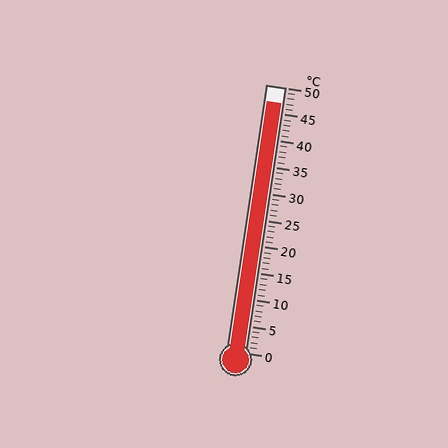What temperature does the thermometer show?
The thermometer shows approximately 47°C.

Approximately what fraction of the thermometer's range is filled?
The thermometer is filled to approximately 95% of its range.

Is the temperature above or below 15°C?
The temperature is above 15°C.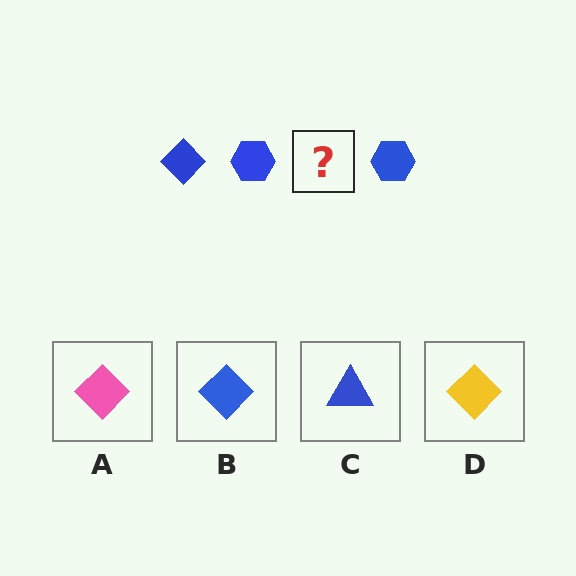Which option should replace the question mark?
Option B.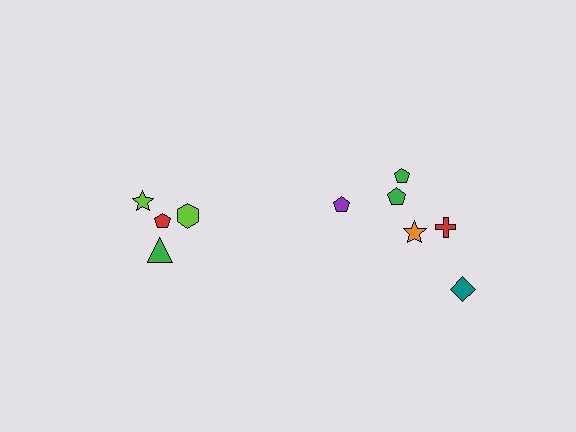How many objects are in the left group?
There are 4 objects.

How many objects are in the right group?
There are 6 objects.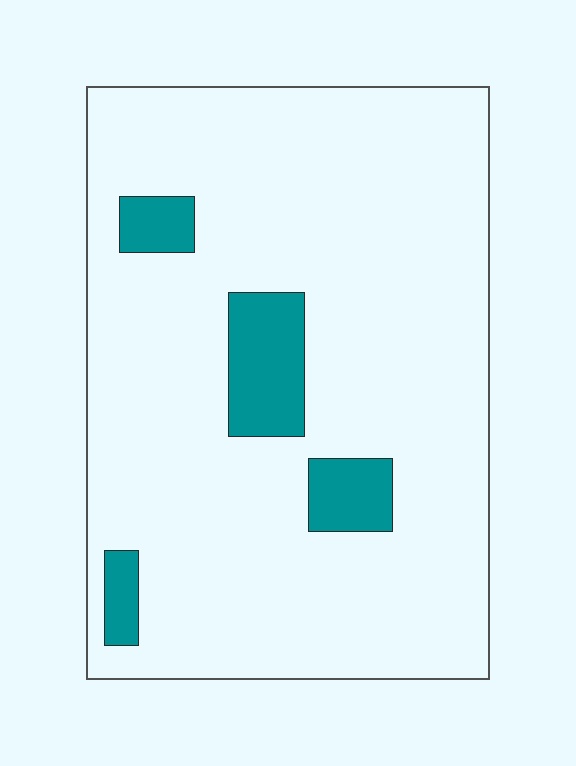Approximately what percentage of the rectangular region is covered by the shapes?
Approximately 10%.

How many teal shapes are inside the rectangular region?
4.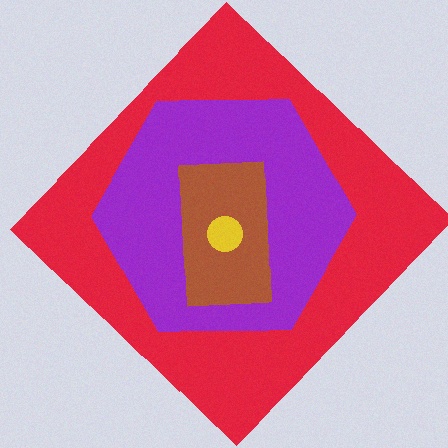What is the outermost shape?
The red diamond.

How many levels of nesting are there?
4.